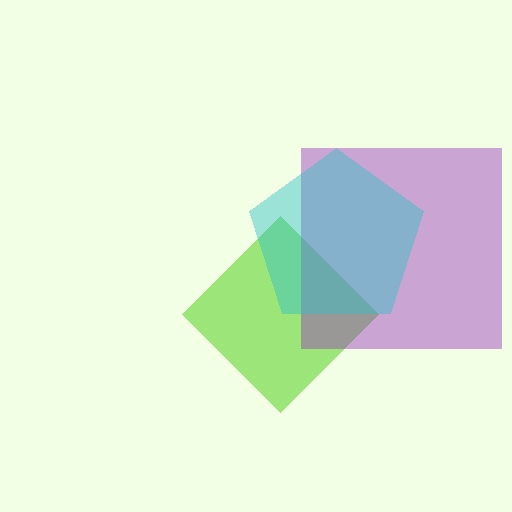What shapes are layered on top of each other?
The layered shapes are: a lime diamond, a purple square, a cyan pentagon.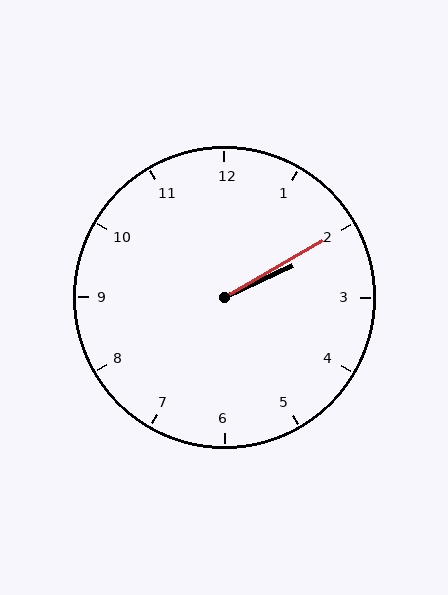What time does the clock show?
2:10.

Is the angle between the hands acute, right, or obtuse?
It is acute.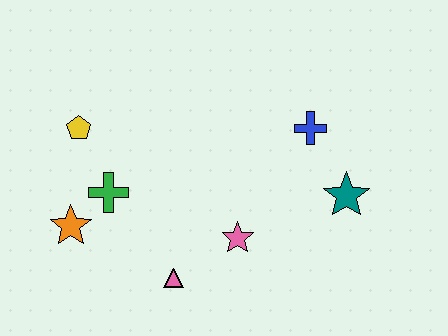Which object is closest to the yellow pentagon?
The green cross is closest to the yellow pentagon.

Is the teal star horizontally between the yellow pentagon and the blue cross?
No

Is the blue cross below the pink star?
No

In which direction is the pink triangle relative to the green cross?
The pink triangle is below the green cross.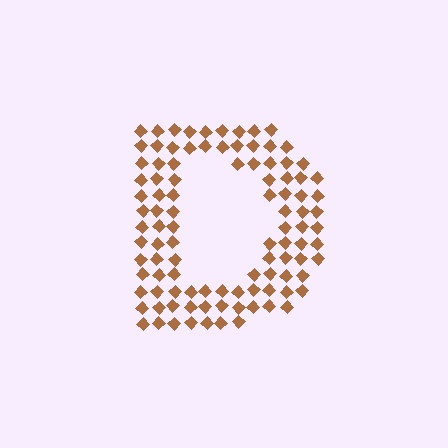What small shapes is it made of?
It is made of small diamonds.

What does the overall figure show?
The overall figure shows the letter D.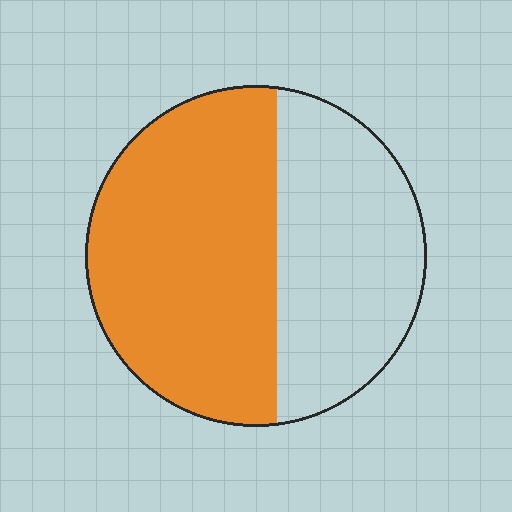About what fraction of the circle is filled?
About three fifths (3/5).